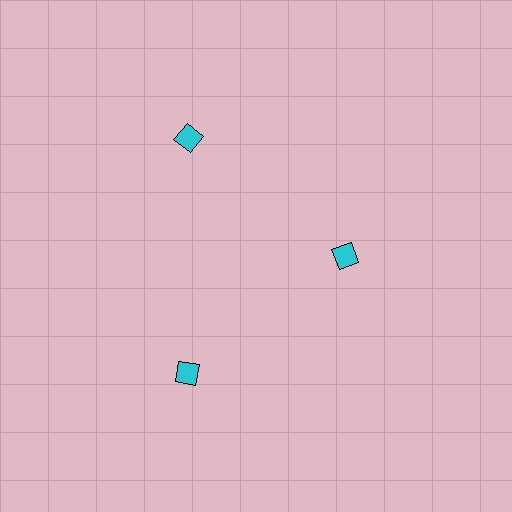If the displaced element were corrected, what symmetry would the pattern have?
It would have 3-fold rotational symmetry — the pattern would map onto itself every 120 degrees.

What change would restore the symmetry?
The symmetry would be restored by moving it outward, back onto the ring so that all 3 diamonds sit at equal angles and equal distance from the center.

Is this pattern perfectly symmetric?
No. The 3 cyan diamonds are arranged in a ring, but one element near the 3 o'clock position is pulled inward toward the center, breaking the 3-fold rotational symmetry.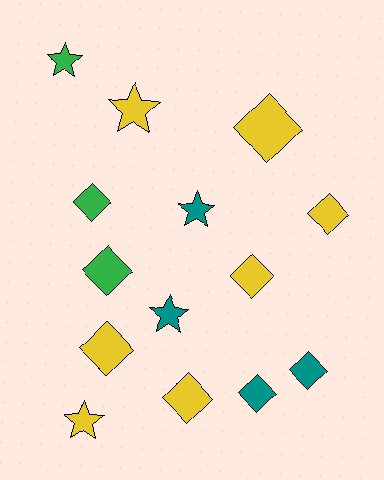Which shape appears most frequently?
Diamond, with 9 objects.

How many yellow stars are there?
There are 2 yellow stars.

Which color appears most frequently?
Yellow, with 7 objects.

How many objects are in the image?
There are 14 objects.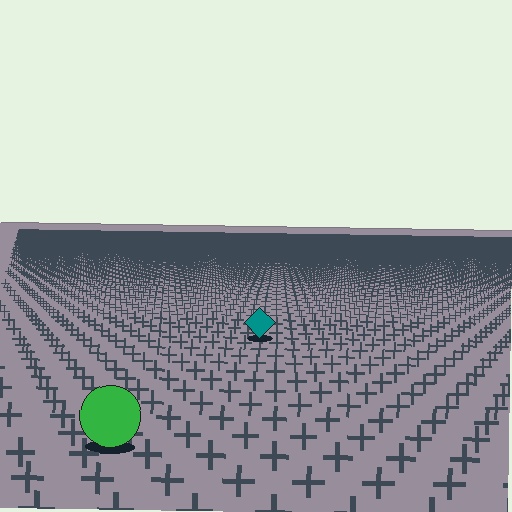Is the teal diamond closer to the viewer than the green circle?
No. The green circle is closer — you can tell from the texture gradient: the ground texture is coarser near it.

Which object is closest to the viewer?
The green circle is closest. The texture marks near it are larger and more spread out.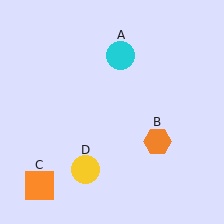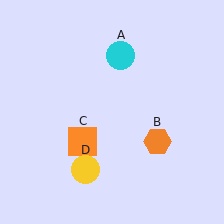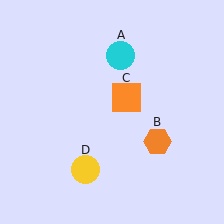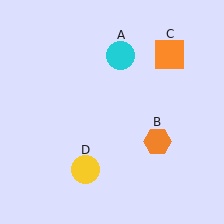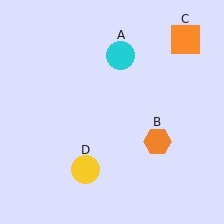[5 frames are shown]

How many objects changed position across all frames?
1 object changed position: orange square (object C).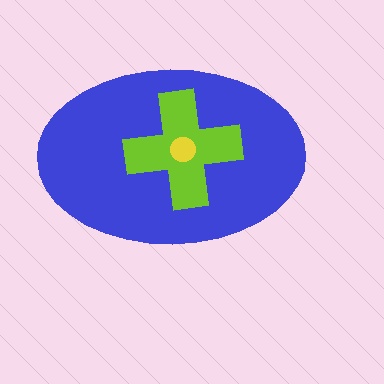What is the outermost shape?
The blue ellipse.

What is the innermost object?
The yellow circle.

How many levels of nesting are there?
3.